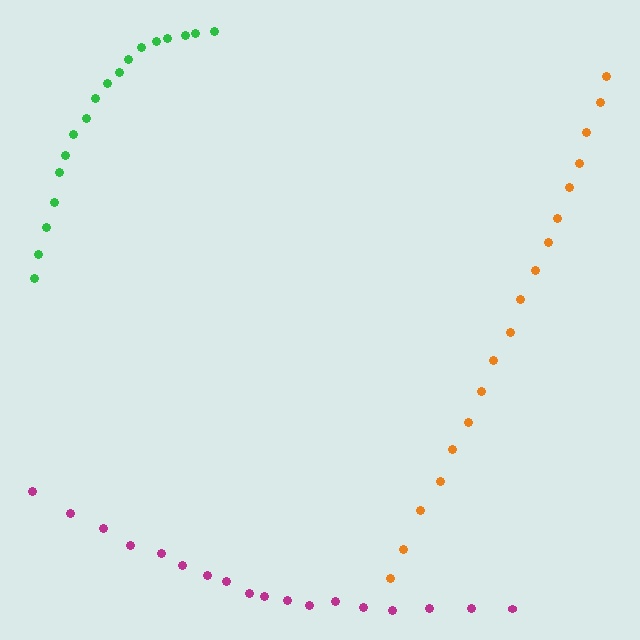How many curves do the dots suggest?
There are 3 distinct paths.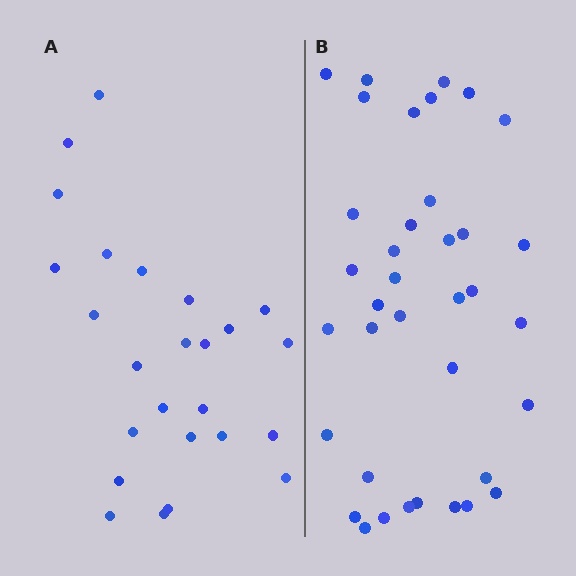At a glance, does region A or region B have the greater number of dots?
Region B (the right region) has more dots.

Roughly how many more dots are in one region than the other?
Region B has roughly 12 or so more dots than region A.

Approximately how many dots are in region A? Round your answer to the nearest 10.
About 20 dots. (The exact count is 25, which rounds to 20.)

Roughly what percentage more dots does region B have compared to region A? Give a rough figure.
About 50% more.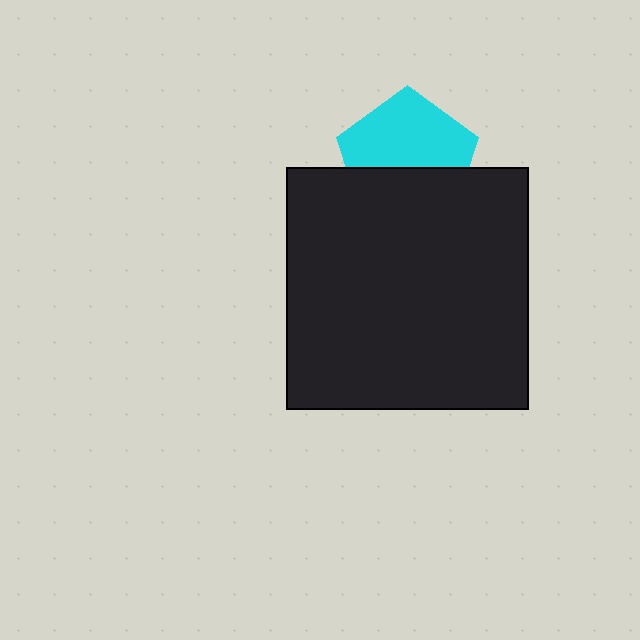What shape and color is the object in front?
The object in front is a black square.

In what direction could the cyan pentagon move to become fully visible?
The cyan pentagon could move up. That would shift it out from behind the black square entirely.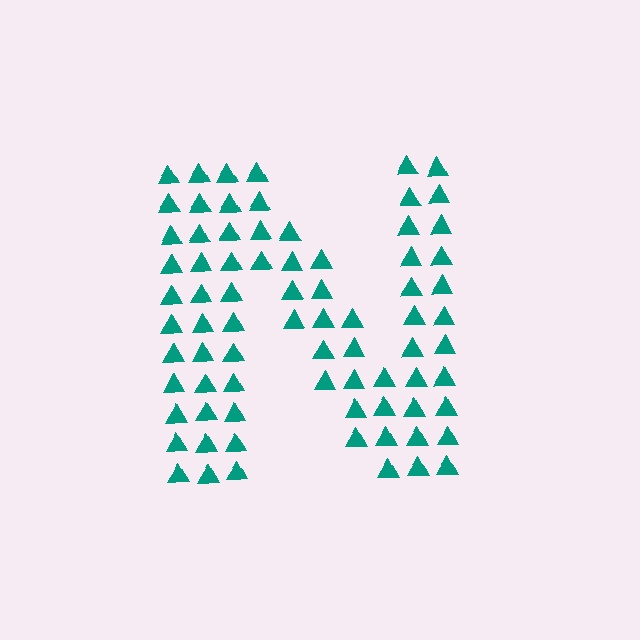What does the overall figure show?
The overall figure shows the letter N.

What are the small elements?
The small elements are triangles.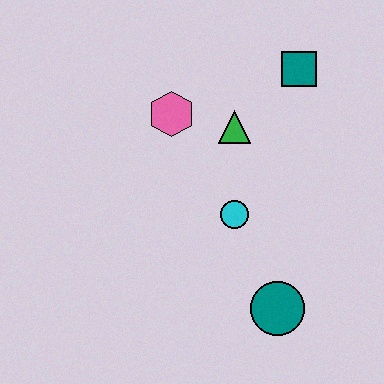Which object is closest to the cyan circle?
The green triangle is closest to the cyan circle.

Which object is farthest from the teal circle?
The teal square is farthest from the teal circle.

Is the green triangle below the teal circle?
No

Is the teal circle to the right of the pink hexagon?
Yes